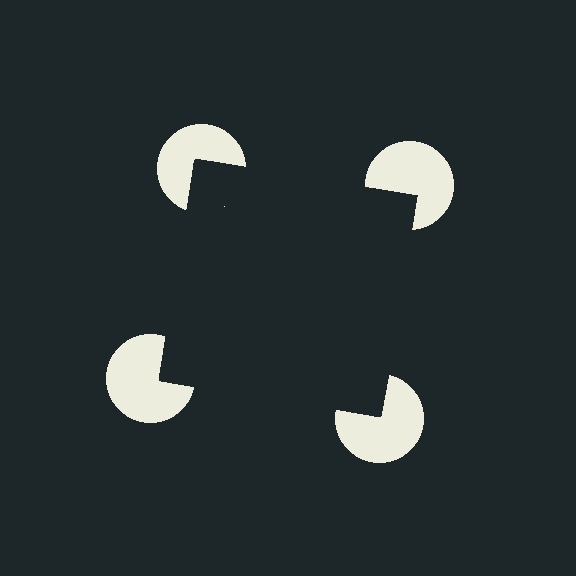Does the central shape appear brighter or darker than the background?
It typically appears slightly darker than the background, even though no actual brightness change is drawn.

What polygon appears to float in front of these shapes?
An illusory square — its edges are inferred from the aligned wedge cuts in the pac-man discs, not physically drawn.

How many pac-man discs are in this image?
There are 4 — one at each vertex of the illusory square.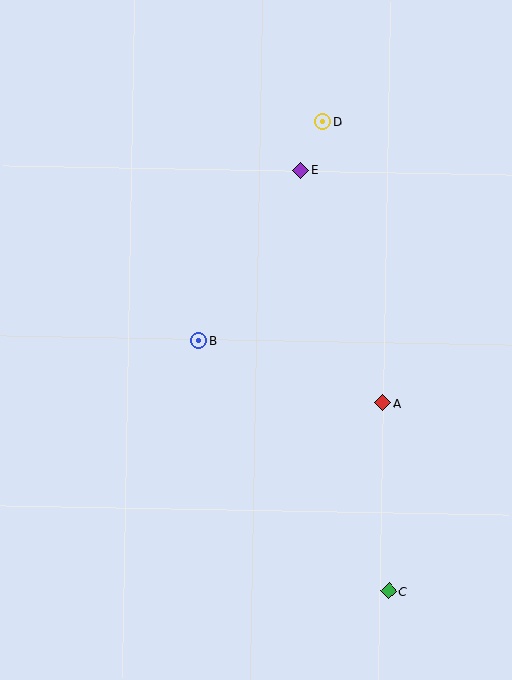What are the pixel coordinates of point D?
Point D is at (323, 122).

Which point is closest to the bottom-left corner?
Point B is closest to the bottom-left corner.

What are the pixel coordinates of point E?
Point E is at (301, 170).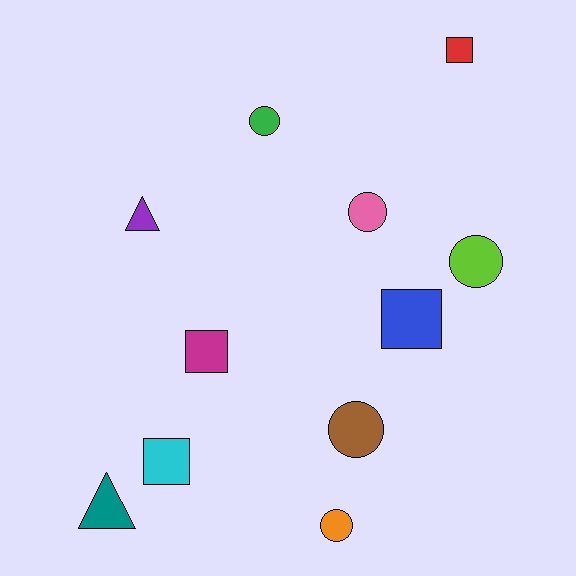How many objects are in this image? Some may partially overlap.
There are 11 objects.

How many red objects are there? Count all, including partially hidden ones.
There is 1 red object.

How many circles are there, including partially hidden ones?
There are 5 circles.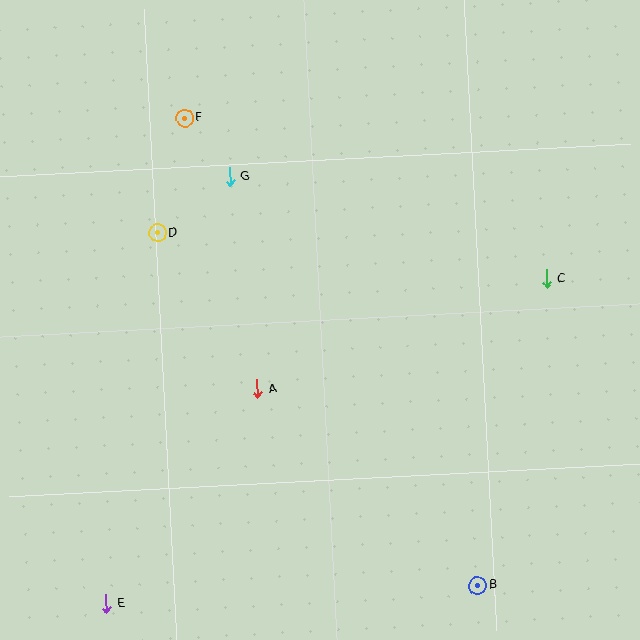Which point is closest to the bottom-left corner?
Point E is closest to the bottom-left corner.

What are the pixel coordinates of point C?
Point C is at (546, 279).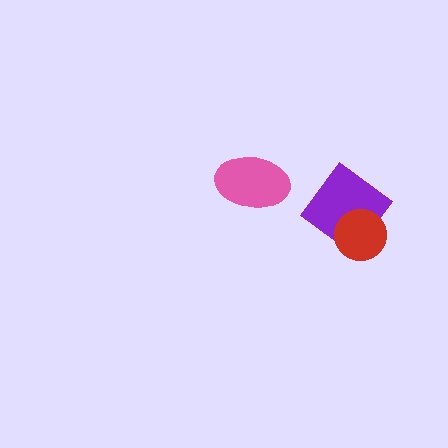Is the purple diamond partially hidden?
Yes, it is partially covered by another shape.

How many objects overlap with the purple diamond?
1 object overlaps with the purple diamond.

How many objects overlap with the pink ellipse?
0 objects overlap with the pink ellipse.